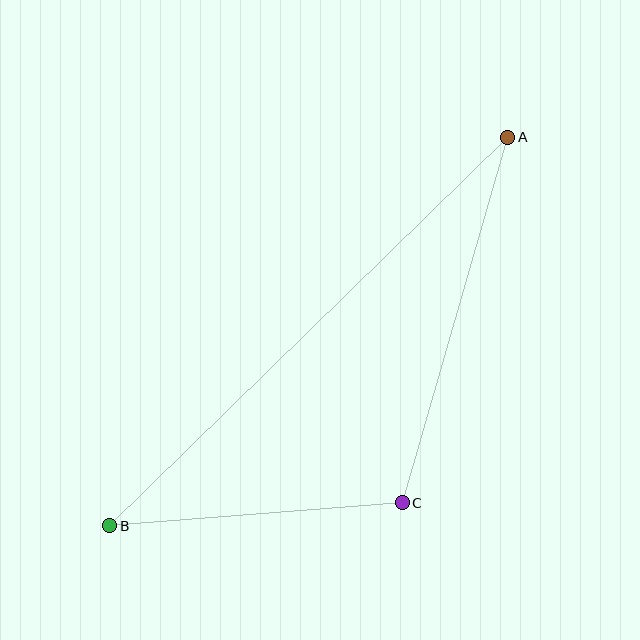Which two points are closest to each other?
Points B and C are closest to each other.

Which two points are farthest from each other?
Points A and B are farthest from each other.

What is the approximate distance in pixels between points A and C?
The distance between A and C is approximately 381 pixels.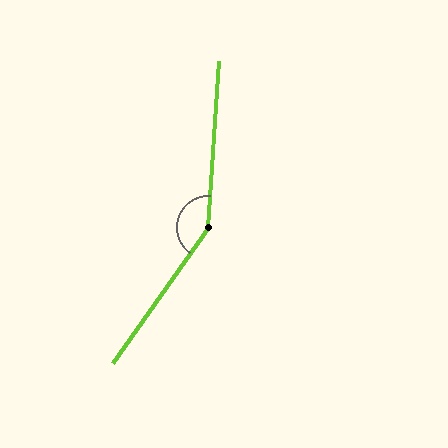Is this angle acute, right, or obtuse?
It is obtuse.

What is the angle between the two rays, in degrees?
Approximately 148 degrees.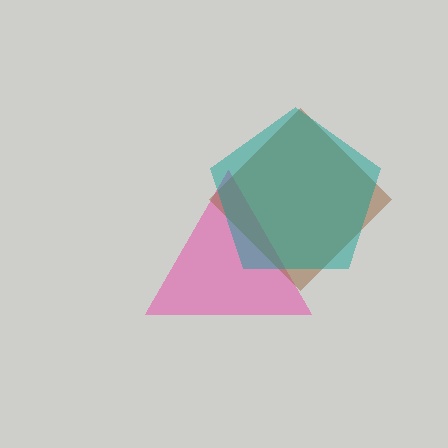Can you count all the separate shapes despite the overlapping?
Yes, there are 3 separate shapes.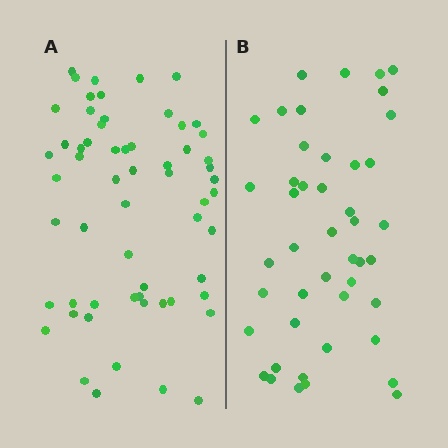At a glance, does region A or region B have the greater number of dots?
Region A (the left region) has more dots.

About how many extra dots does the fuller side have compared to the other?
Region A has approximately 15 more dots than region B.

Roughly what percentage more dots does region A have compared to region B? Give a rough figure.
About 35% more.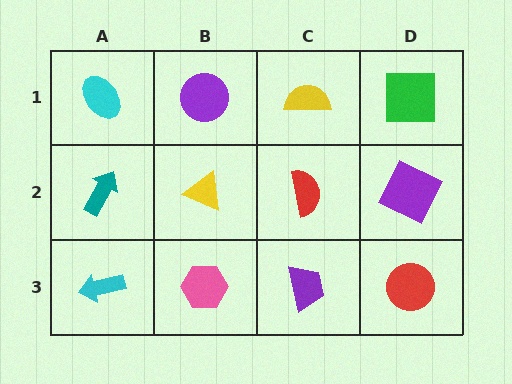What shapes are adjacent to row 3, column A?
A teal arrow (row 2, column A), a pink hexagon (row 3, column B).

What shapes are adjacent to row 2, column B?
A purple circle (row 1, column B), a pink hexagon (row 3, column B), a teal arrow (row 2, column A), a red semicircle (row 2, column C).